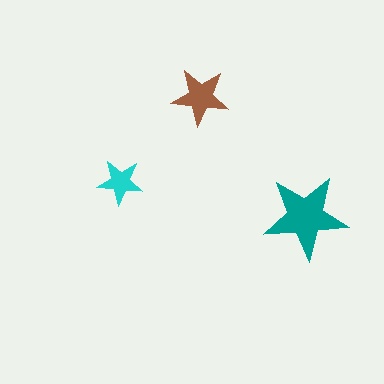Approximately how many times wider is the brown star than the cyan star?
About 1.5 times wider.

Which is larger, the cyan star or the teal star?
The teal one.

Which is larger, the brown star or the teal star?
The teal one.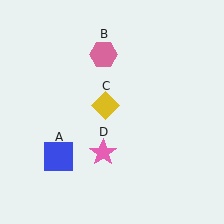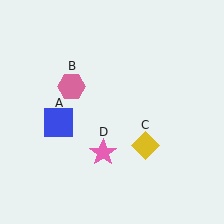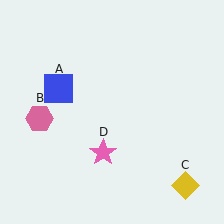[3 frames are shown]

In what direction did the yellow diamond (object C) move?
The yellow diamond (object C) moved down and to the right.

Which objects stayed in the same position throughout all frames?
Pink star (object D) remained stationary.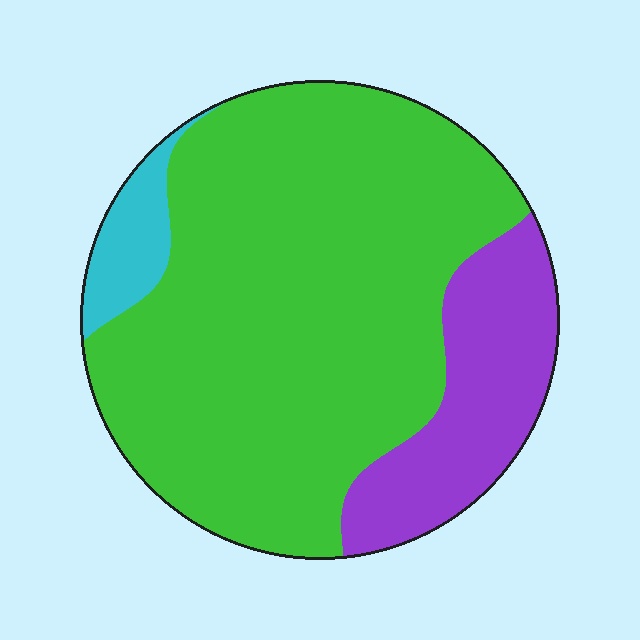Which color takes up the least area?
Cyan, at roughly 5%.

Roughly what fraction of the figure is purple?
Purple covers roughly 20% of the figure.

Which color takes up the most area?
Green, at roughly 75%.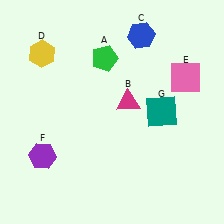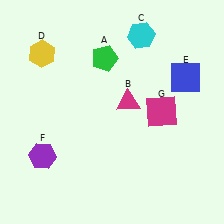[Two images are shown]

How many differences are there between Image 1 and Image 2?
There are 3 differences between the two images.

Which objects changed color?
C changed from blue to cyan. E changed from pink to blue. G changed from teal to magenta.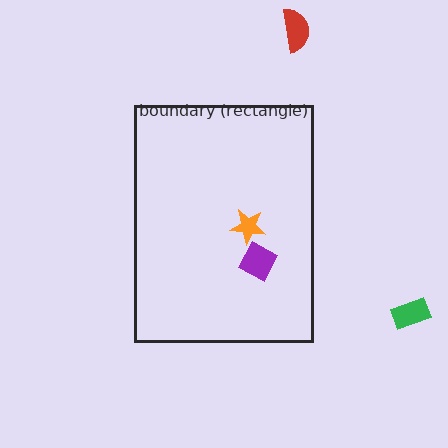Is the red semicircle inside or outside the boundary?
Outside.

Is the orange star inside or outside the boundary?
Inside.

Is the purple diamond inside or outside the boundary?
Inside.